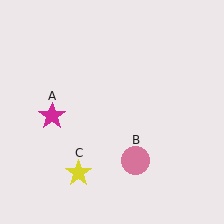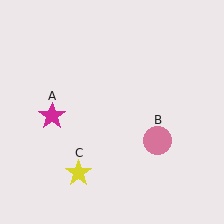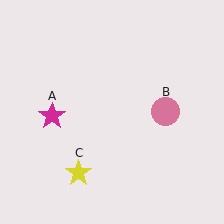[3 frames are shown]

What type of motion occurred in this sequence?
The pink circle (object B) rotated counterclockwise around the center of the scene.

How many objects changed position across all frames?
1 object changed position: pink circle (object B).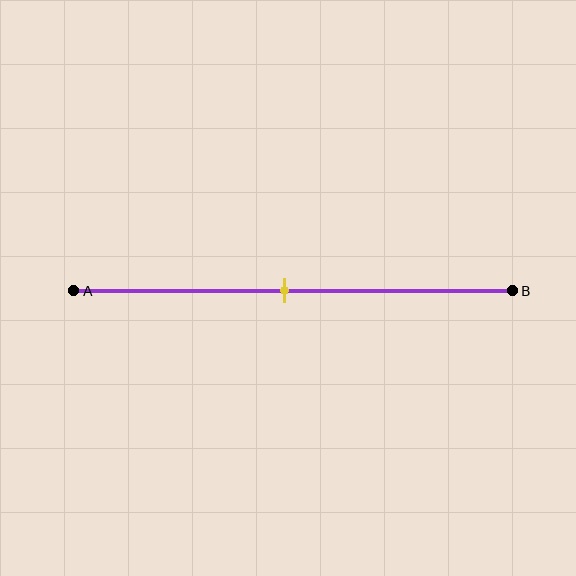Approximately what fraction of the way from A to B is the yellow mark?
The yellow mark is approximately 50% of the way from A to B.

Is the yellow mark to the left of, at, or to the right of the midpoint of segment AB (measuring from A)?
The yellow mark is approximately at the midpoint of segment AB.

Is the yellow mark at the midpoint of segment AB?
Yes, the mark is approximately at the midpoint.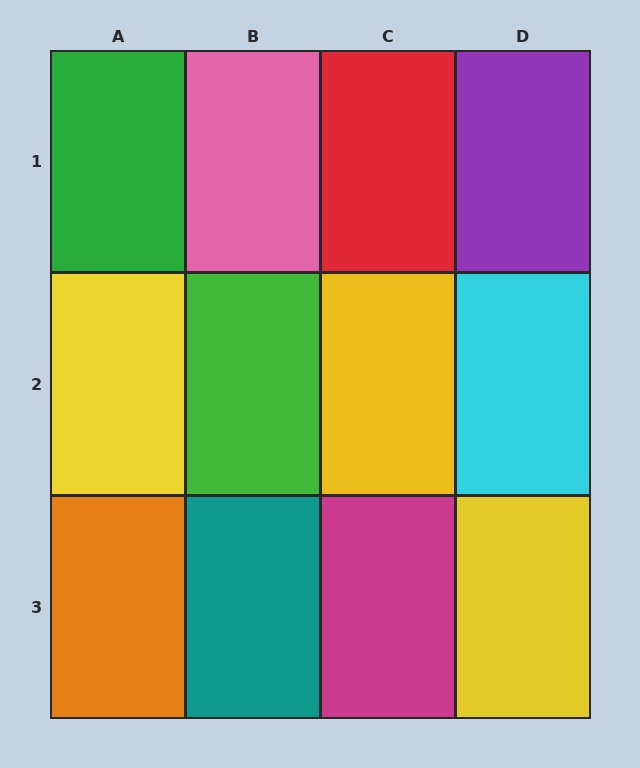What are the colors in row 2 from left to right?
Yellow, green, yellow, cyan.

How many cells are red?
1 cell is red.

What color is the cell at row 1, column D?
Purple.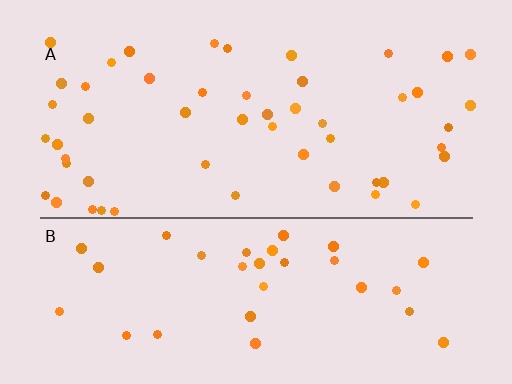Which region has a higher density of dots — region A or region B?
A (the top).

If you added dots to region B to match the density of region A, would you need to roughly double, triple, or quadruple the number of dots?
Approximately double.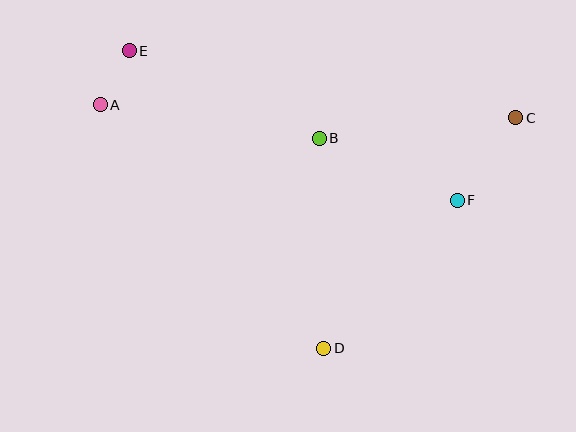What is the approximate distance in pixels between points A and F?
The distance between A and F is approximately 369 pixels.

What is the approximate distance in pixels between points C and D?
The distance between C and D is approximately 300 pixels.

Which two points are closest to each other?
Points A and E are closest to each other.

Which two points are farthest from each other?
Points A and C are farthest from each other.